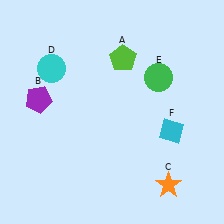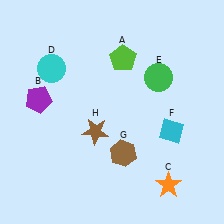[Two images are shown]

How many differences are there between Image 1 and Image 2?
There are 2 differences between the two images.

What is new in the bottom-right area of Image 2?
A brown hexagon (G) was added in the bottom-right area of Image 2.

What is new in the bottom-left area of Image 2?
A brown star (H) was added in the bottom-left area of Image 2.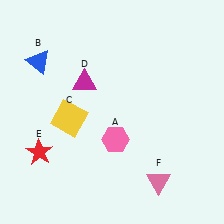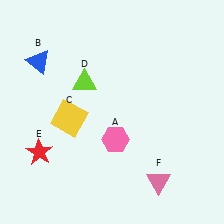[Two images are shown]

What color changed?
The triangle (D) changed from magenta in Image 1 to lime in Image 2.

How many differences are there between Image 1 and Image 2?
There is 1 difference between the two images.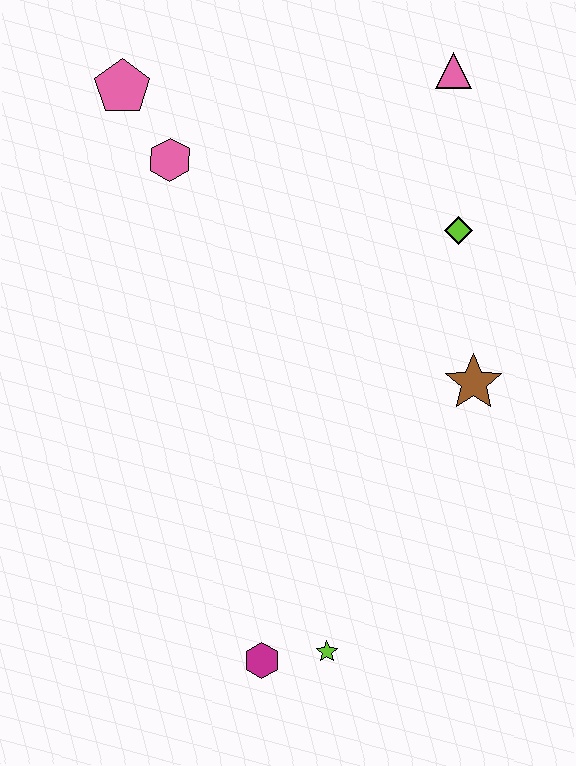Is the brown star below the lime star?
No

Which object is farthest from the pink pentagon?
The lime star is farthest from the pink pentagon.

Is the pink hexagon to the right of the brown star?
No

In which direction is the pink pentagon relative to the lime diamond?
The pink pentagon is to the left of the lime diamond.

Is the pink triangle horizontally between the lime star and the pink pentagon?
No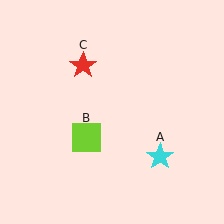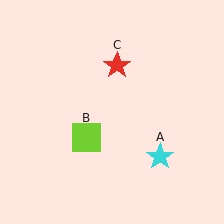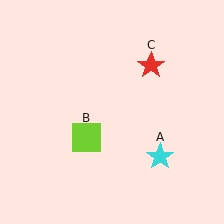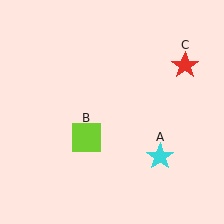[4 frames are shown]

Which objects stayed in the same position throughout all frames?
Cyan star (object A) and lime square (object B) remained stationary.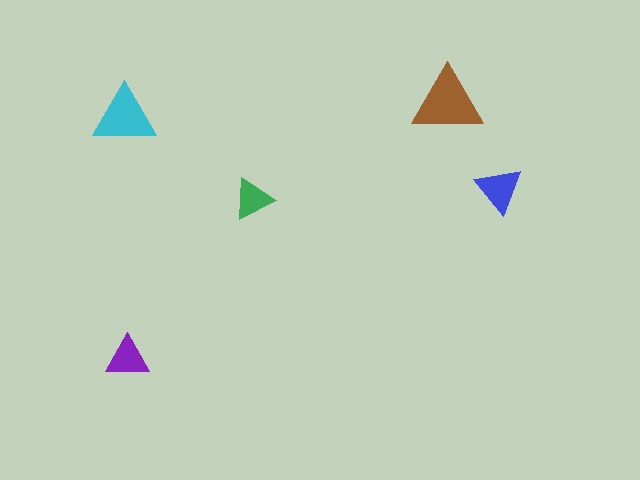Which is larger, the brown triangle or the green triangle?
The brown one.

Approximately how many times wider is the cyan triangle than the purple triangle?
About 1.5 times wider.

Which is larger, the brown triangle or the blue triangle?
The brown one.